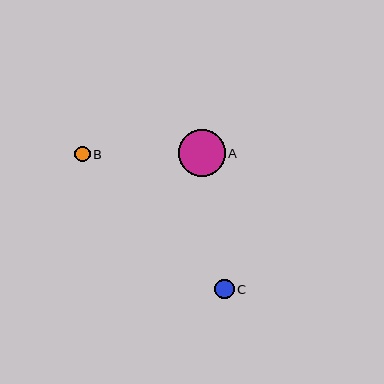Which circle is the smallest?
Circle B is the smallest with a size of approximately 15 pixels.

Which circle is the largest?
Circle A is the largest with a size of approximately 47 pixels.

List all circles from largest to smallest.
From largest to smallest: A, C, B.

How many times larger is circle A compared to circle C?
Circle A is approximately 2.4 times the size of circle C.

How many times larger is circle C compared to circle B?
Circle C is approximately 1.3 times the size of circle B.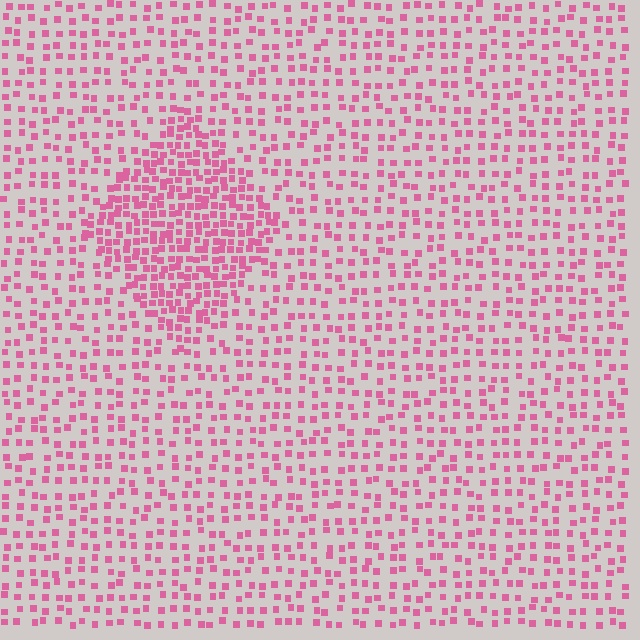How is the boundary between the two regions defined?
The boundary is defined by a change in element density (approximately 2.1x ratio). All elements are the same color, size, and shape.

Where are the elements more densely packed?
The elements are more densely packed inside the diamond boundary.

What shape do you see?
I see a diamond.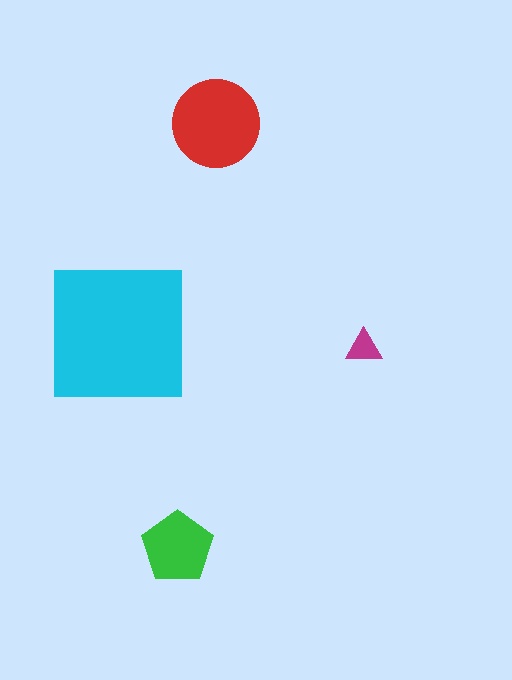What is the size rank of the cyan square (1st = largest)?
1st.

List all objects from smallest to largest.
The magenta triangle, the green pentagon, the red circle, the cyan square.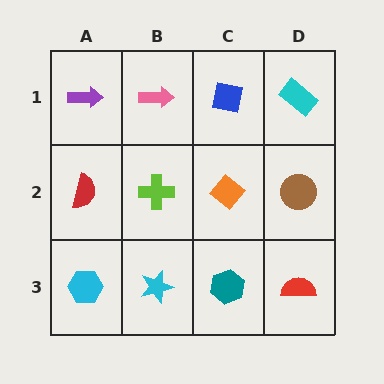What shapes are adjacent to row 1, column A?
A red semicircle (row 2, column A), a pink arrow (row 1, column B).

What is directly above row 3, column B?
A lime cross.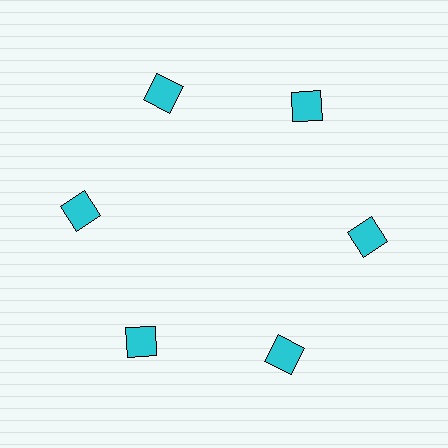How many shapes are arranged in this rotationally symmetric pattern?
There are 6 shapes, arranged in 6 groups of 1.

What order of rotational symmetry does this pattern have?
This pattern has 6-fold rotational symmetry.